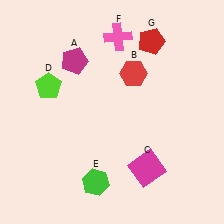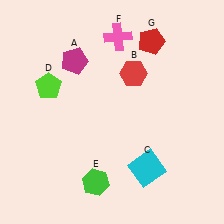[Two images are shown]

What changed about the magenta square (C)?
In Image 1, C is magenta. In Image 2, it changed to cyan.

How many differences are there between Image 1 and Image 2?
There is 1 difference between the two images.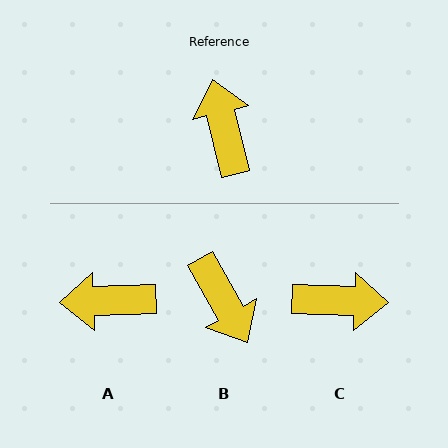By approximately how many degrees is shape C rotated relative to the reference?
Approximately 106 degrees clockwise.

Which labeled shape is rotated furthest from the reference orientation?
B, about 164 degrees away.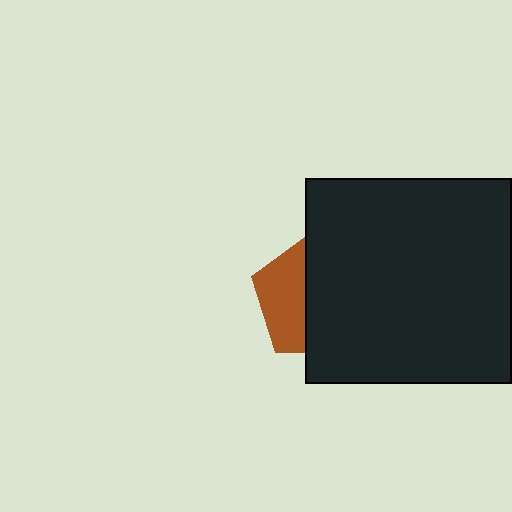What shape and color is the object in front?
The object in front is a black square.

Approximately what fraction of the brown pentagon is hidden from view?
Roughly 61% of the brown pentagon is hidden behind the black square.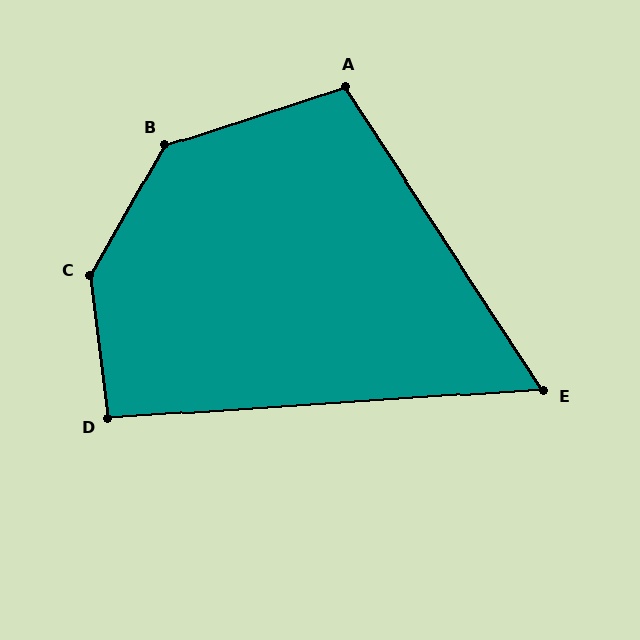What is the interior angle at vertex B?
Approximately 137 degrees (obtuse).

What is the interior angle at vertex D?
Approximately 93 degrees (approximately right).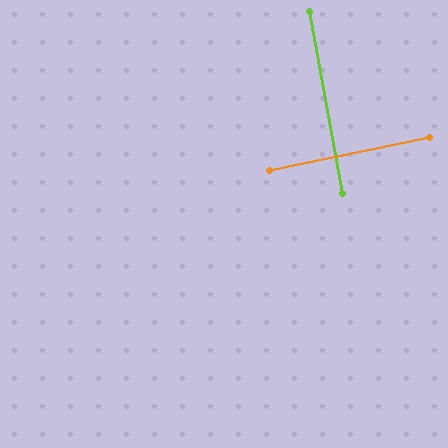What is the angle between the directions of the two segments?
Approximately 89 degrees.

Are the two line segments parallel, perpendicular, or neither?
Perpendicular — they meet at approximately 89°.